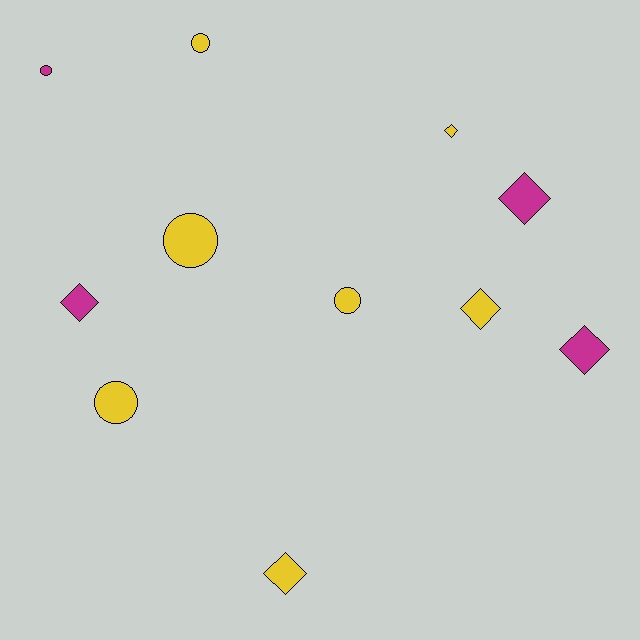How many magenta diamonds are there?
There are 3 magenta diamonds.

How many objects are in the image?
There are 11 objects.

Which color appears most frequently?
Yellow, with 7 objects.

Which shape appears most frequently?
Diamond, with 6 objects.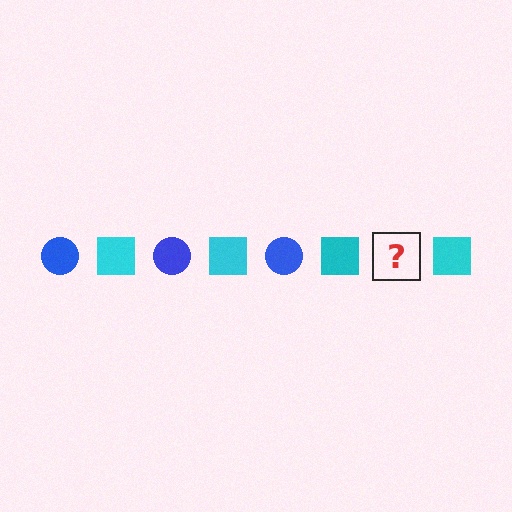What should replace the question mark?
The question mark should be replaced with a blue circle.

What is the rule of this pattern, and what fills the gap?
The rule is that the pattern alternates between blue circle and cyan square. The gap should be filled with a blue circle.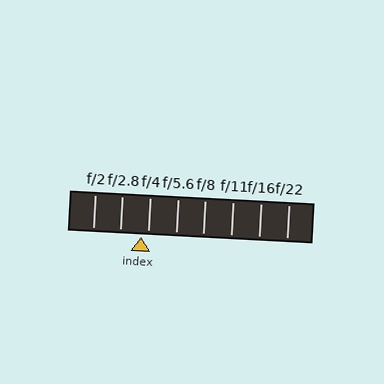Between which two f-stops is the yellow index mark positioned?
The index mark is between f/2.8 and f/4.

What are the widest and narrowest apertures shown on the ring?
The widest aperture shown is f/2 and the narrowest is f/22.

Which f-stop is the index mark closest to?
The index mark is closest to f/4.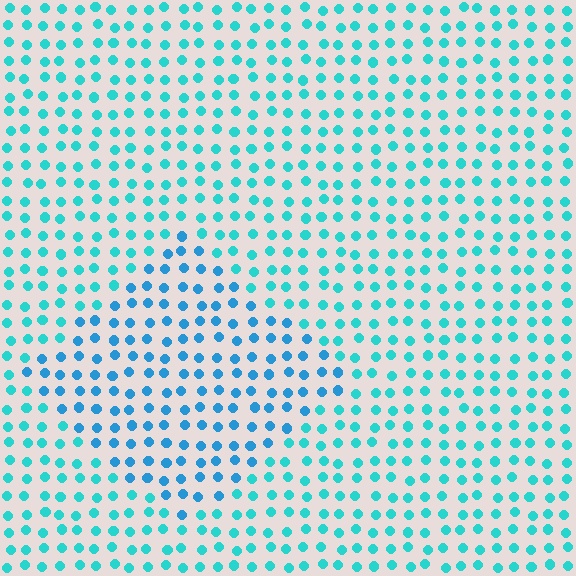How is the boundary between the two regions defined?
The boundary is defined purely by a slight shift in hue (about 25 degrees). Spacing, size, and orientation are identical on both sides.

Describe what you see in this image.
The image is filled with small cyan elements in a uniform arrangement. A diamond-shaped region is visible where the elements are tinted to a slightly different hue, forming a subtle color boundary.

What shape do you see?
I see a diamond.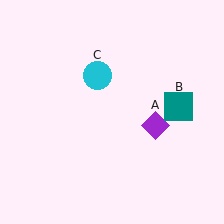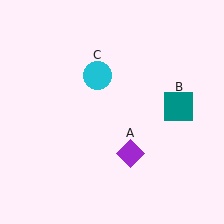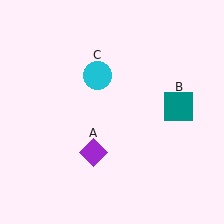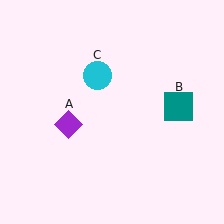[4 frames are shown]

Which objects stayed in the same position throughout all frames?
Teal square (object B) and cyan circle (object C) remained stationary.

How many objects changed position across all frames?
1 object changed position: purple diamond (object A).